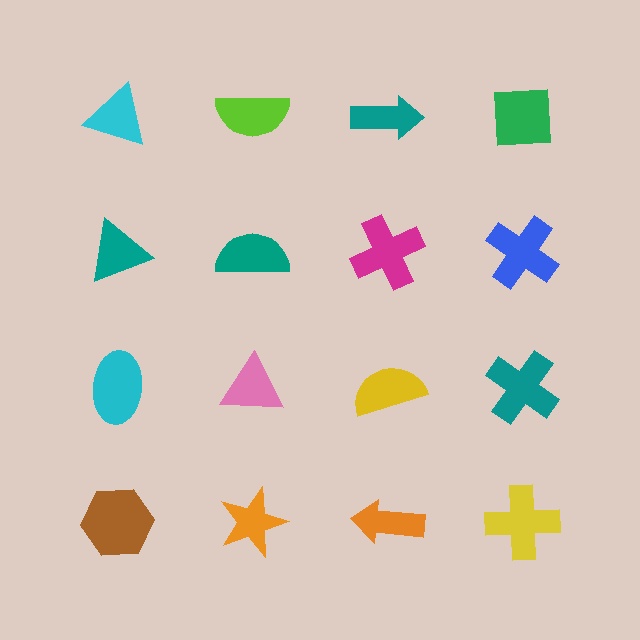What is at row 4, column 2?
An orange star.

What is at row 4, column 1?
A brown hexagon.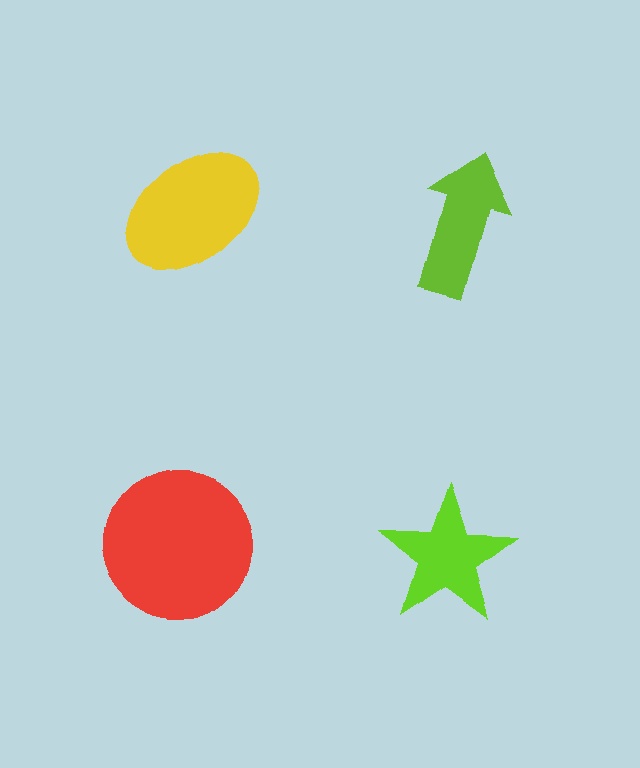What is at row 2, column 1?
A red circle.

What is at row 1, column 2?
A lime arrow.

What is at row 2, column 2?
A lime star.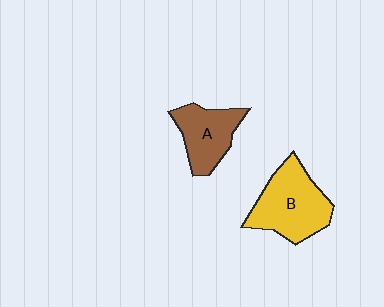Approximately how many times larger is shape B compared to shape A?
Approximately 1.4 times.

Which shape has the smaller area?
Shape A (brown).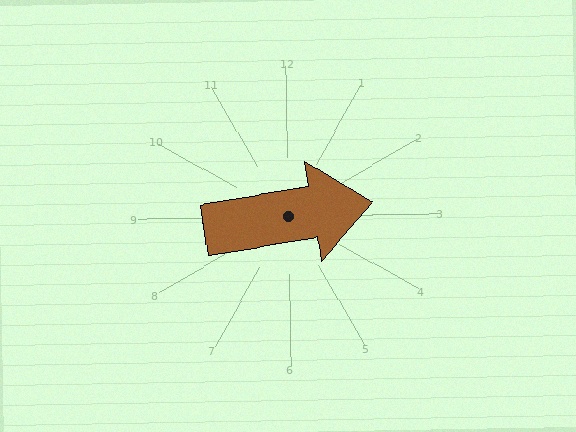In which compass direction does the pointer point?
East.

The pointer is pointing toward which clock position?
Roughly 3 o'clock.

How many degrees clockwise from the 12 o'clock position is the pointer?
Approximately 81 degrees.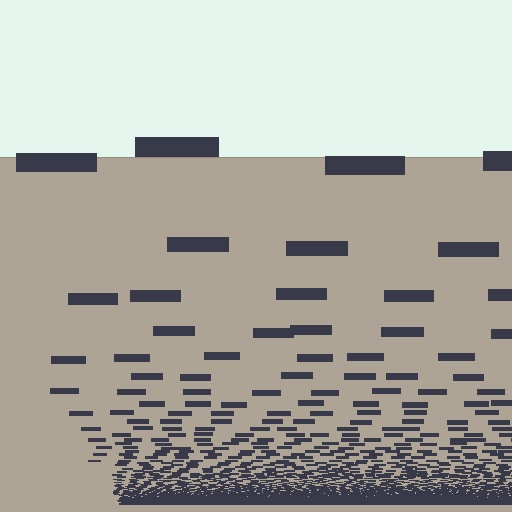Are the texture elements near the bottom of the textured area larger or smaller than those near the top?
Smaller. The gradient is inverted — elements near the bottom are smaller and denser.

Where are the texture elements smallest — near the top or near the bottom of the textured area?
Near the bottom.